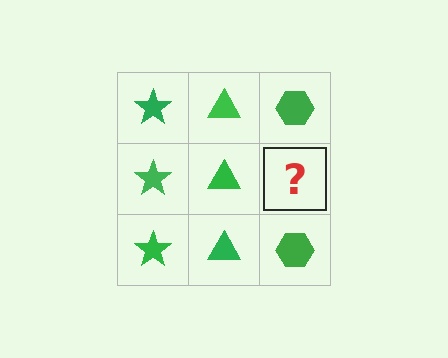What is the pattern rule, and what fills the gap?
The rule is that each column has a consistent shape. The gap should be filled with a green hexagon.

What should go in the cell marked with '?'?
The missing cell should contain a green hexagon.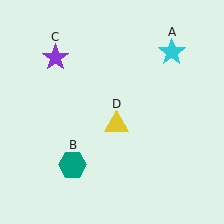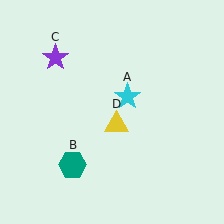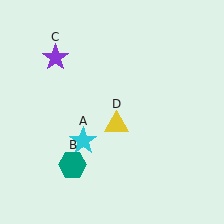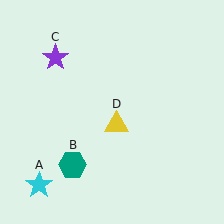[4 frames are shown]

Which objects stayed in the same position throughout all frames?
Teal hexagon (object B) and purple star (object C) and yellow triangle (object D) remained stationary.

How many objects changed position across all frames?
1 object changed position: cyan star (object A).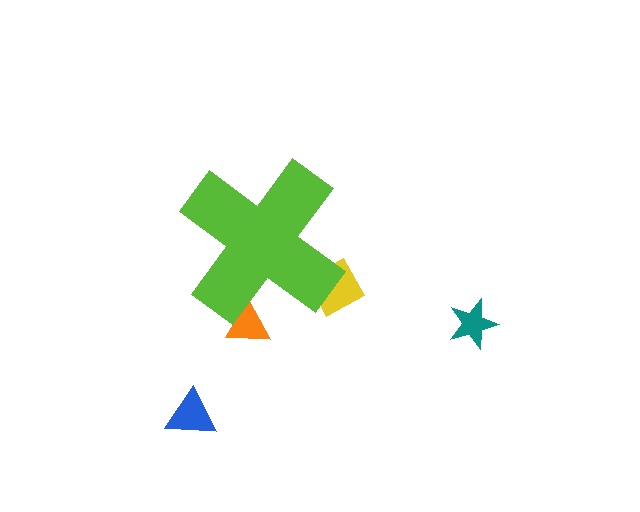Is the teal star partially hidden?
No, the teal star is fully visible.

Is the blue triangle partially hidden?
No, the blue triangle is fully visible.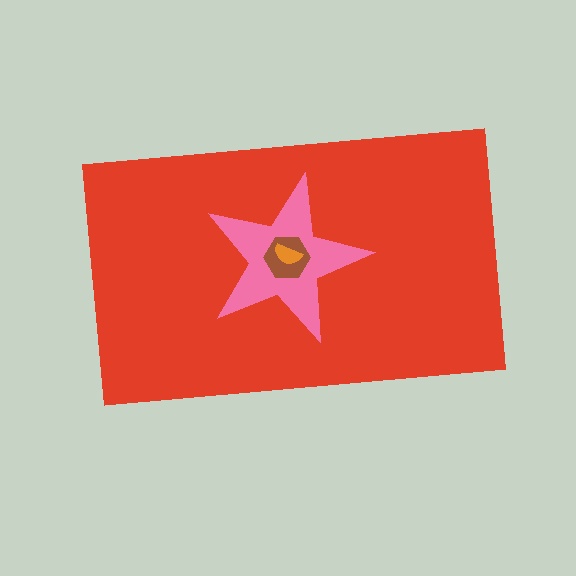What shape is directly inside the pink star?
The brown hexagon.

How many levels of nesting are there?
4.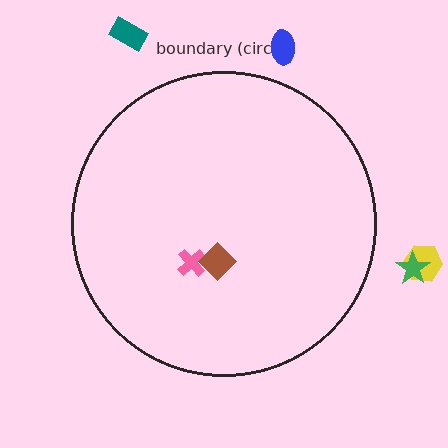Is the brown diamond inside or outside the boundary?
Inside.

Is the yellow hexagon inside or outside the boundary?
Outside.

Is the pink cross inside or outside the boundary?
Inside.